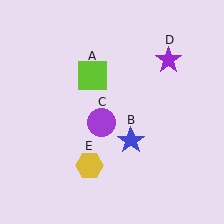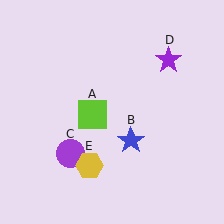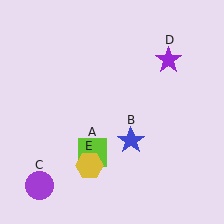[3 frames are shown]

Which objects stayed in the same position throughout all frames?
Blue star (object B) and purple star (object D) and yellow hexagon (object E) remained stationary.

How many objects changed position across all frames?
2 objects changed position: lime square (object A), purple circle (object C).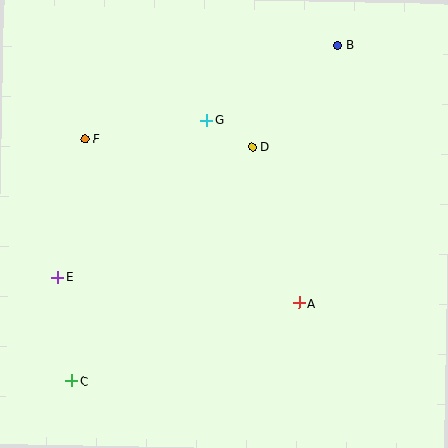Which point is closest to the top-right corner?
Point B is closest to the top-right corner.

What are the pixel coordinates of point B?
Point B is at (338, 45).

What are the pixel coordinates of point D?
Point D is at (253, 147).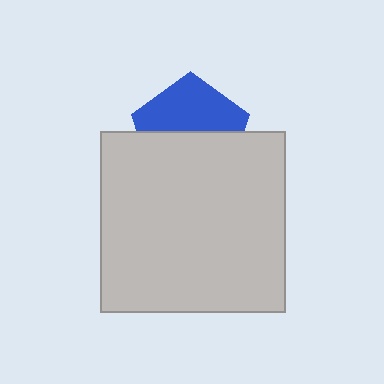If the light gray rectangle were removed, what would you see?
You would see the complete blue pentagon.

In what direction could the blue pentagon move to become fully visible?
The blue pentagon could move up. That would shift it out from behind the light gray rectangle entirely.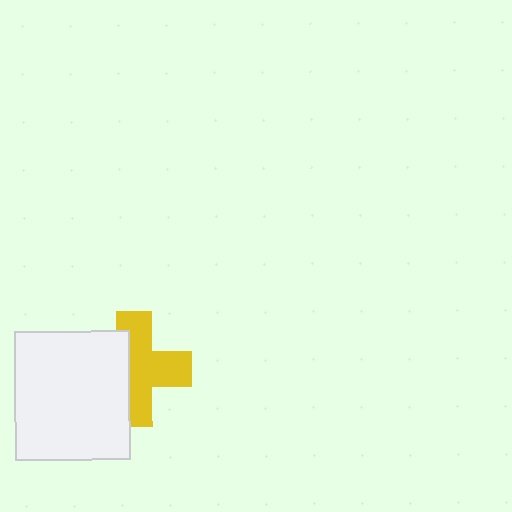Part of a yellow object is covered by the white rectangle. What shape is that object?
It is a cross.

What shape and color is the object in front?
The object in front is a white rectangle.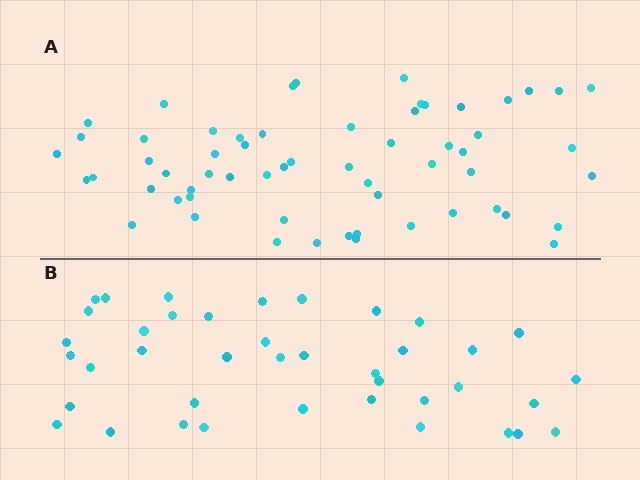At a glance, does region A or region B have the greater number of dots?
Region A (the top region) has more dots.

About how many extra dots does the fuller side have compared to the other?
Region A has approximately 20 more dots than region B.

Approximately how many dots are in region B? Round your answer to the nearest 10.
About 40 dots.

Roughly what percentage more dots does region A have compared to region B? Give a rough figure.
About 50% more.